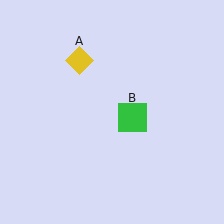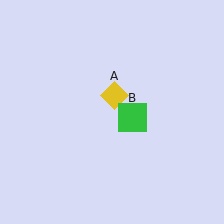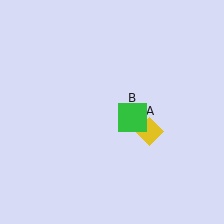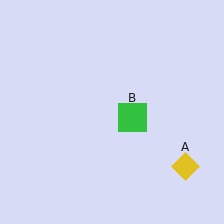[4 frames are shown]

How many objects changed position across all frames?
1 object changed position: yellow diamond (object A).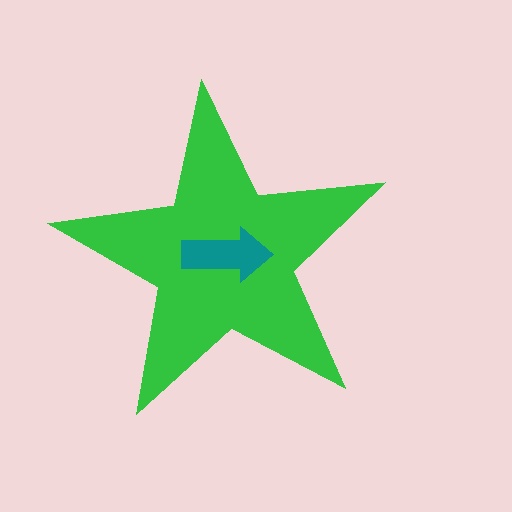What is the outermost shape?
The green star.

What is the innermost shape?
The teal arrow.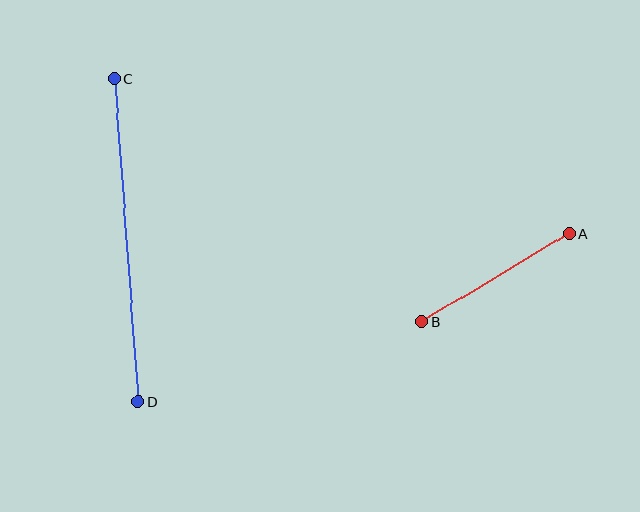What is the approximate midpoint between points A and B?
The midpoint is at approximately (496, 278) pixels.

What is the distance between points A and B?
The distance is approximately 172 pixels.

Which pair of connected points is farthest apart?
Points C and D are farthest apart.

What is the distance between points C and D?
The distance is approximately 324 pixels.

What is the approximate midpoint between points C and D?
The midpoint is at approximately (126, 240) pixels.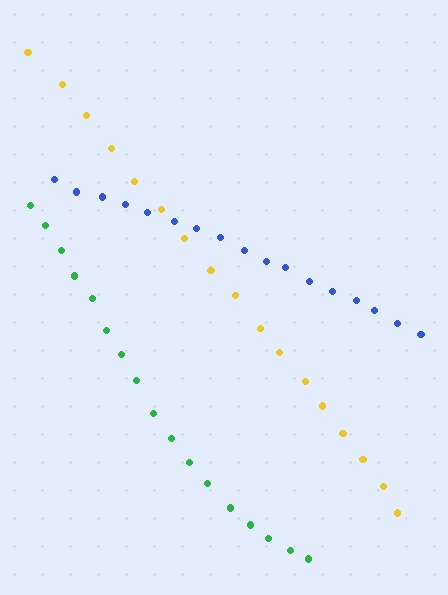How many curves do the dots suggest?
There are 3 distinct paths.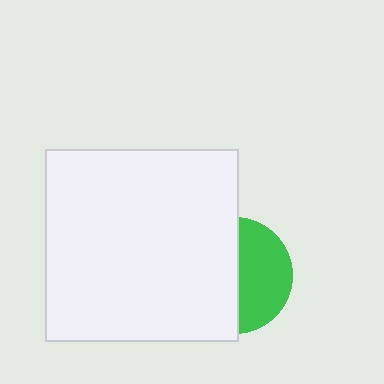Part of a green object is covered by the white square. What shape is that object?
It is a circle.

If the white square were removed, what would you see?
You would see the complete green circle.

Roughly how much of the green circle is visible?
A small part of it is visible (roughly 45%).